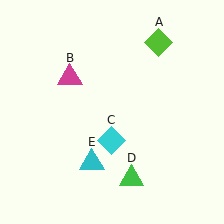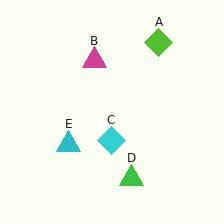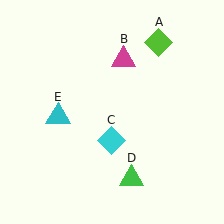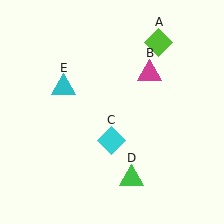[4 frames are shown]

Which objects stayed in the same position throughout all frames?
Lime diamond (object A) and cyan diamond (object C) and green triangle (object D) remained stationary.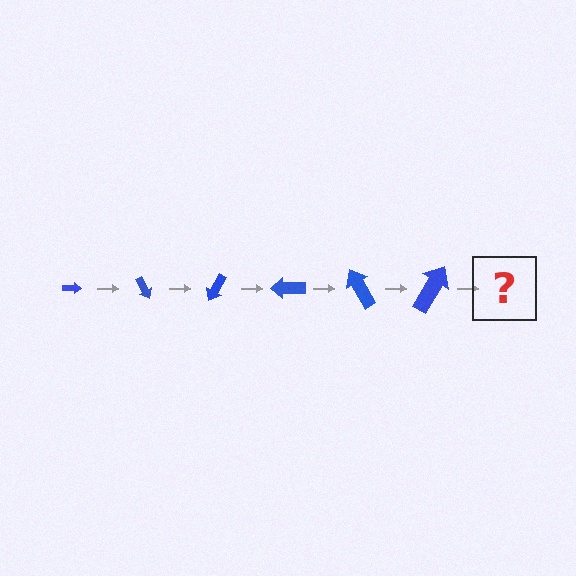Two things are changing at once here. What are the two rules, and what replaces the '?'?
The two rules are that the arrow grows larger each step and it rotates 60 degrees each step. The '?' should be an arrow, larger than the previous one and rotated 360 degrees from the start.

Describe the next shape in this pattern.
It should be an arrow, larger than the previous one and rotated 360 degrees from the start.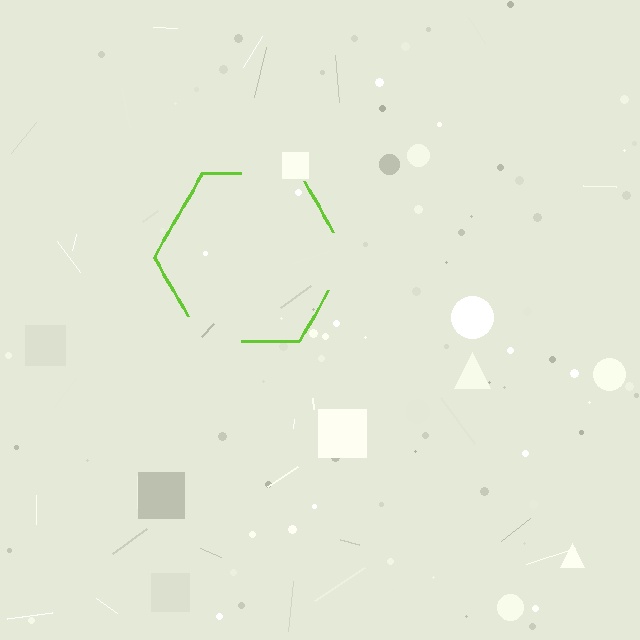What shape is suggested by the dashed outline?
The dashed outline suggests a hexagon.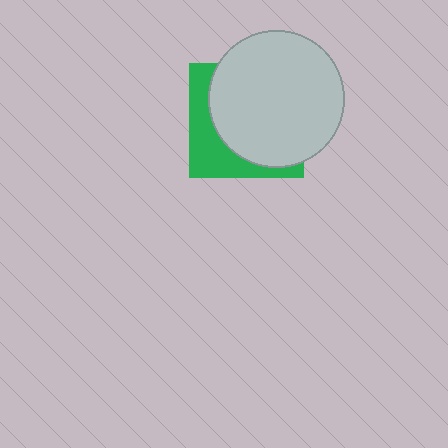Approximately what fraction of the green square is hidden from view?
Roughly 68% of the green square is hidden behind the light gray circle.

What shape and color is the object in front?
The object in front is a light gray circle.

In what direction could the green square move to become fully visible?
The green square could move toward the lower-left. That would shift it out from behind the light gray circle entirely.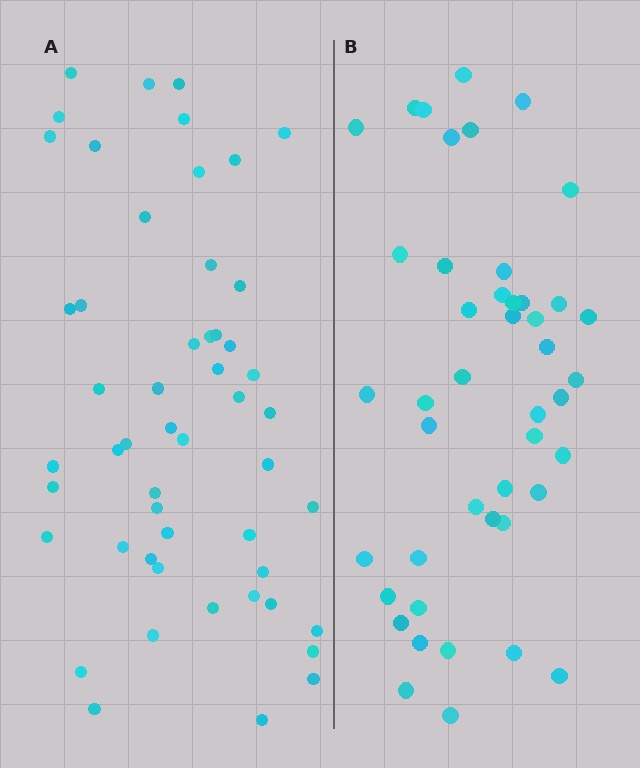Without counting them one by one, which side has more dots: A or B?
Region A (the left region) has more dots.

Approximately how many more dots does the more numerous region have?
Region A has roughly 8 or so more dots than region B.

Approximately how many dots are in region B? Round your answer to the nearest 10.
About 40 dots. (The exact count is 45, which rounds to 40.)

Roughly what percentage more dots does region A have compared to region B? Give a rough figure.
About 15% more.